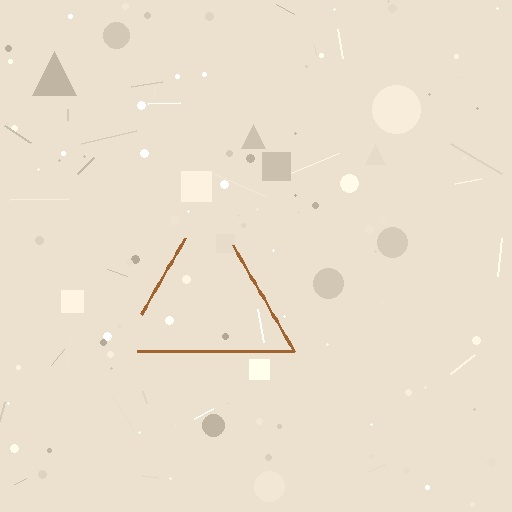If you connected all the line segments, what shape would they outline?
They would outline a triangle.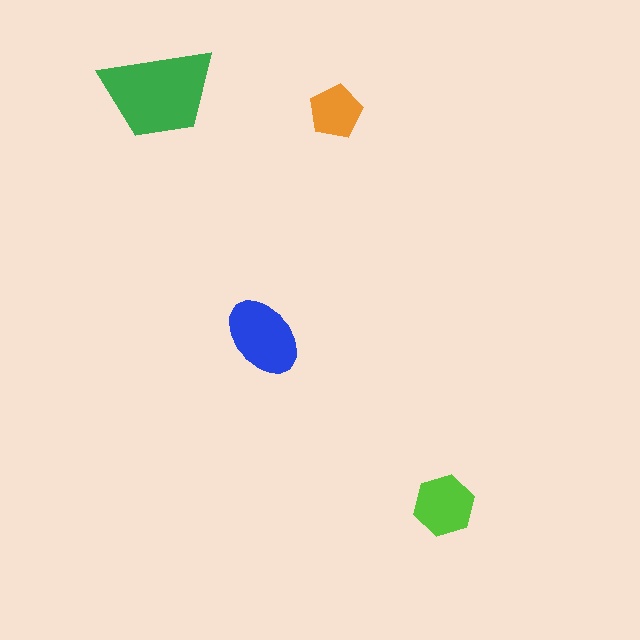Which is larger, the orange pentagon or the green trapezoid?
The green trapezoid.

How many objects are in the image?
There are 4 objects in the image.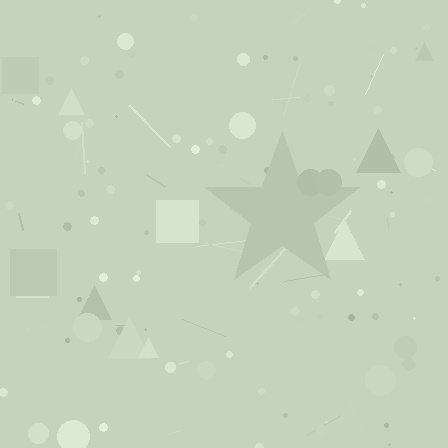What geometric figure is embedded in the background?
A star is embedded in the background.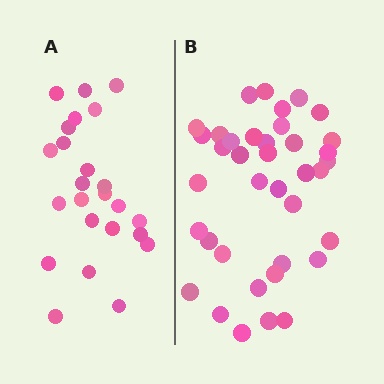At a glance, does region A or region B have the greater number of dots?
Region B (the right region) has more dots.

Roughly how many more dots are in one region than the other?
Region B has approximately 15 more dots than region A.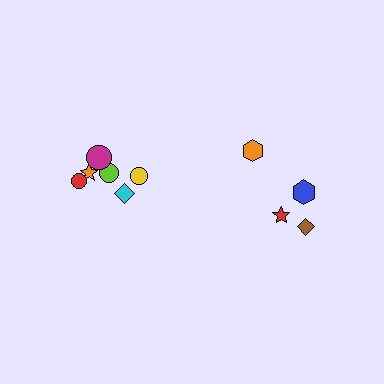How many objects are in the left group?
There are 6 objects.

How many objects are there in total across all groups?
There are 10 objects.